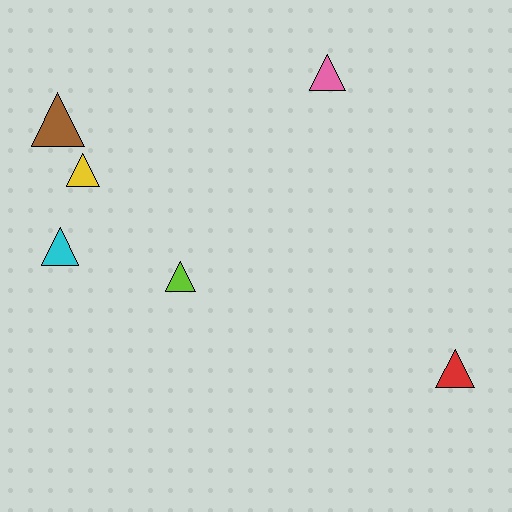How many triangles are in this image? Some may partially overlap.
There are 6 triangles.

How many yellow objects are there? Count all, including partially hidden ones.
There is 1 yellow object.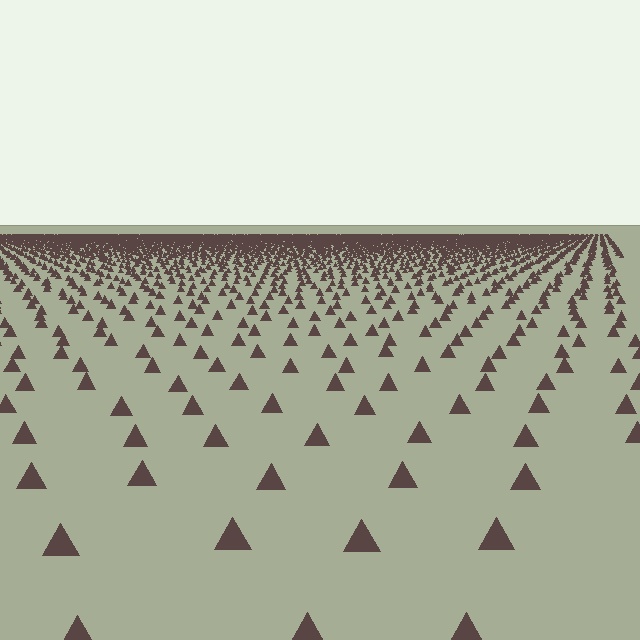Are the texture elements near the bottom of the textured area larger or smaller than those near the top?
Larger. Near the bottom, elements are closer to the viewer and appear at a bigger on-screen size.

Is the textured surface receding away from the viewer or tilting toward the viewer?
The surface is receding away from the viewer. Texture elements get smaller and denser toward the top.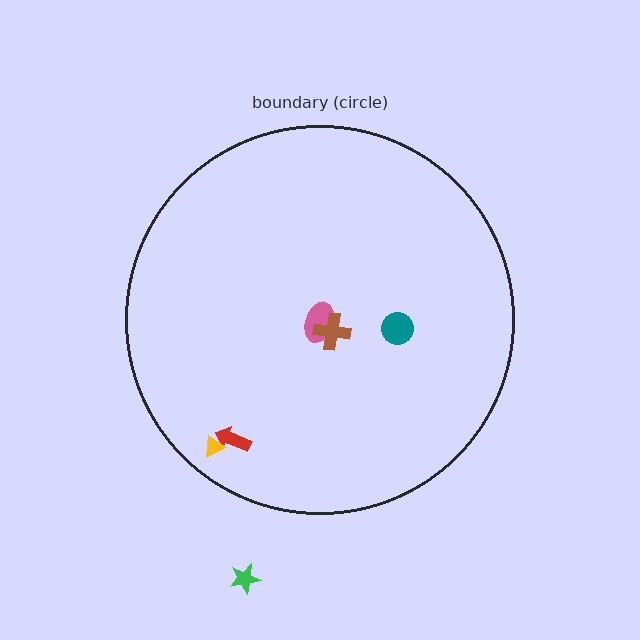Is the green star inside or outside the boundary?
Outside.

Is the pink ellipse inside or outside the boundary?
Inside.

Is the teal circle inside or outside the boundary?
Inside.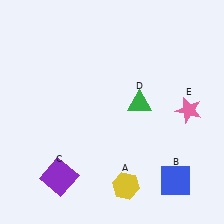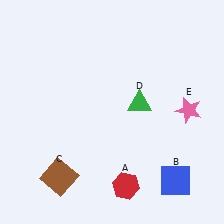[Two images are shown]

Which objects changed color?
A changed from yellow to red. C changed from purple to brown.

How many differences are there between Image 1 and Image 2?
There are 2 differences between the two images.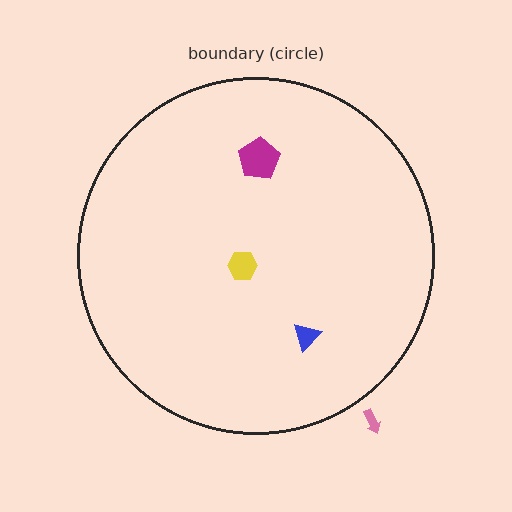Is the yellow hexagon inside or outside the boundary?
Inside.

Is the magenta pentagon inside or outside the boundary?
Inside.